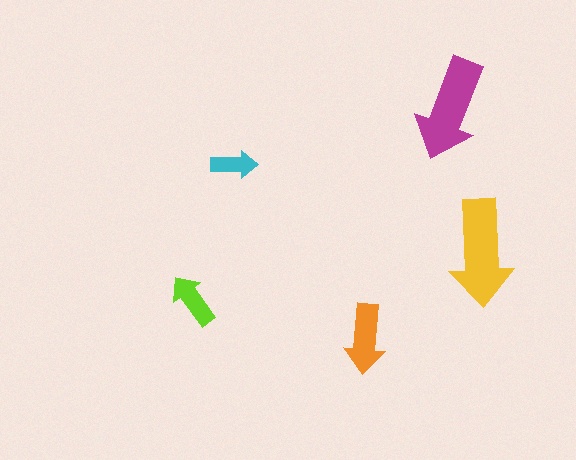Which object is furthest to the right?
The yellow arrow is rightmost.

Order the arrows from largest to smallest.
the yellow one, the magenta one, the orange one, the lime one, the cyan one.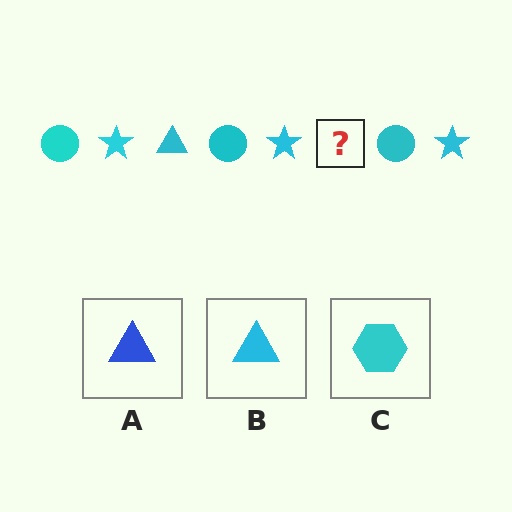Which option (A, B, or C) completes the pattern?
B.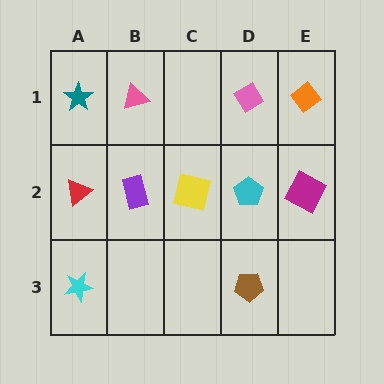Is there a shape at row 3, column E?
No, that cell is empty.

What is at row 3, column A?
A cyan star.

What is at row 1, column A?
A teal star.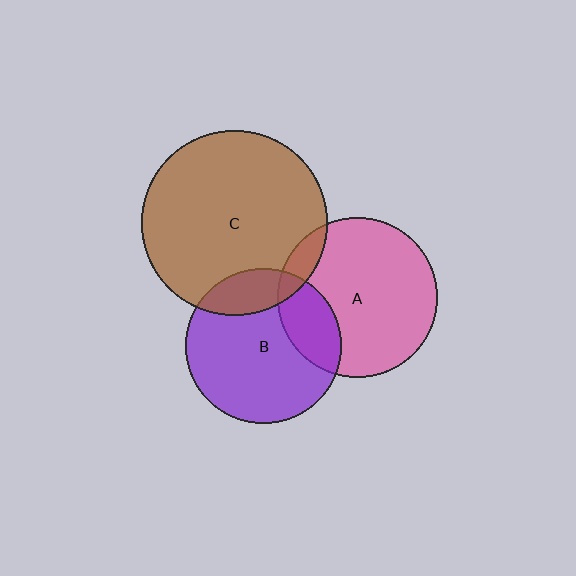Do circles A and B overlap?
Yes.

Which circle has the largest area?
Circle C (brown).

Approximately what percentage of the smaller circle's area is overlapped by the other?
Approximately 20%.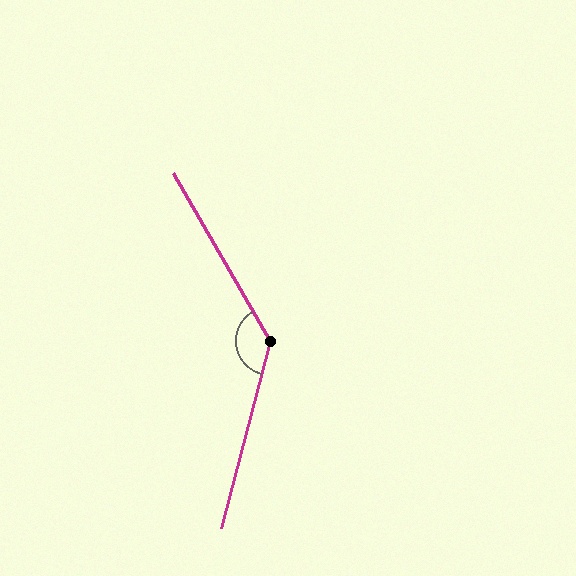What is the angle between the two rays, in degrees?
Approximately 135 degrees.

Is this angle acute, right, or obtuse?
It is obtuse.